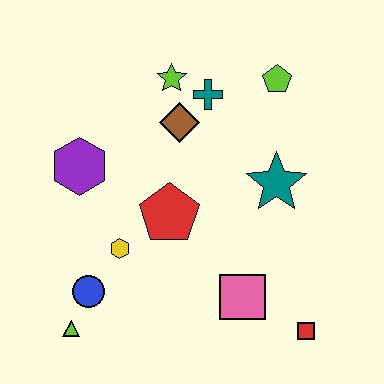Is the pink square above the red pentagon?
No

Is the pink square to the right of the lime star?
Yes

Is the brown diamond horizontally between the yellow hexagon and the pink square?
Yes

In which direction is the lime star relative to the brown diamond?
The lime star is above the brown diamond.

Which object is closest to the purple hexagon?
The yellow hexagon is closest to the purple hexagon.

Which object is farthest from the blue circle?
The lime pentagon is farthest from the blue circle.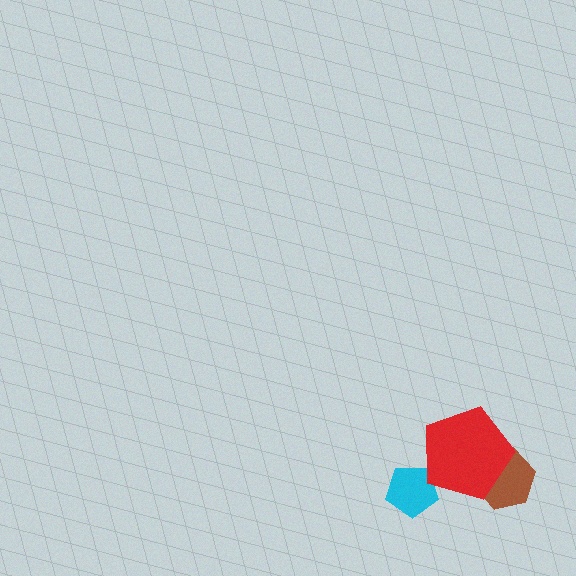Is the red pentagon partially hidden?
No, no other shape covers it.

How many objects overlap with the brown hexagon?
1 object overlaps with the brown hexagon.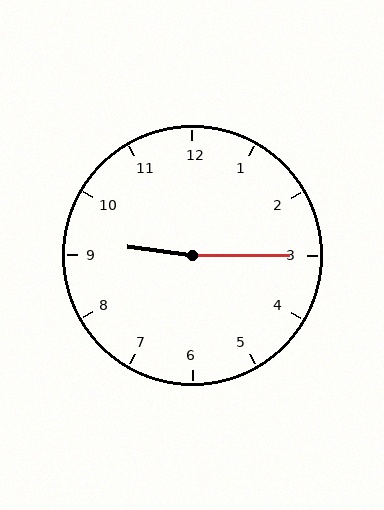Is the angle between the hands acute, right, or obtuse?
It is obtuse.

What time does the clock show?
9:15.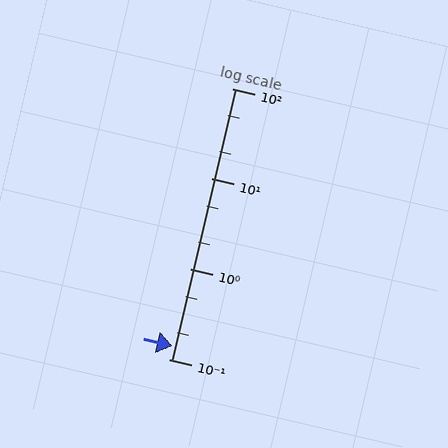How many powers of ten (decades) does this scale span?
The scale spans 3 decades, from 0.1 to 100.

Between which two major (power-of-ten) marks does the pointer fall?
The pointer is between 0.1 and 1.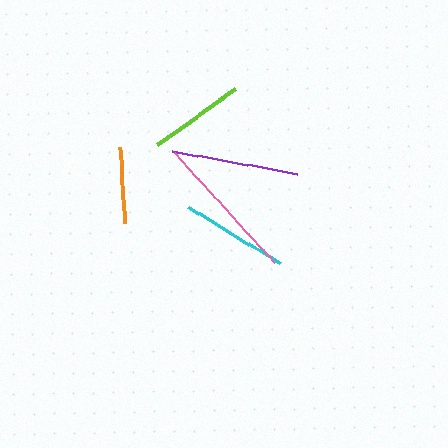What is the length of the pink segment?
The pink segment is approximately 148 pixels long.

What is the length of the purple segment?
The purple segment is approximately 128 pixels long.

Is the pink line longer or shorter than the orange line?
The pink line is longer than the orange line.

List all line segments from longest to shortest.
From longest to shortest: pink, purple, cyan, lime, orange.